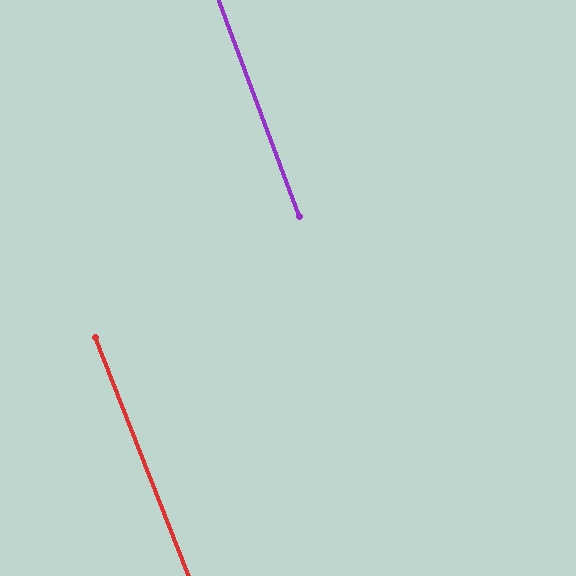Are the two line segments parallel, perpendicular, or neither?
Parallel — their directions differ by only 1.0°.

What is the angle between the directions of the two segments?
Approximately 1 degree.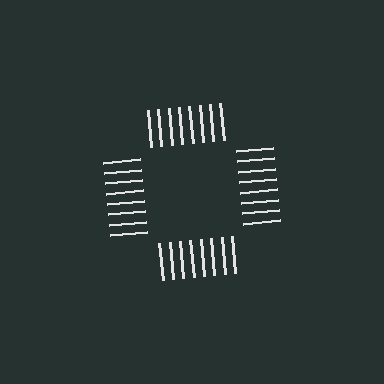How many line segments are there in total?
32 — 8 along each of the 4 edges.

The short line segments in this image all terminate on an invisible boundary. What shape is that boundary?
An illusory square — the line segments terminate on its edges but no continuous stroke is drawn.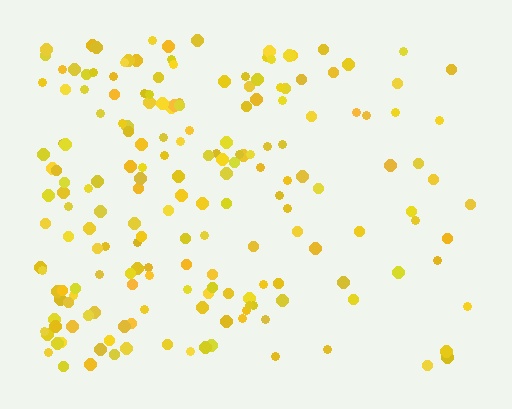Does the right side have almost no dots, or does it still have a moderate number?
Still a moderate number, just noticeably fewer than the left.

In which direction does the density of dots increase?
From right to left, with the left side densest.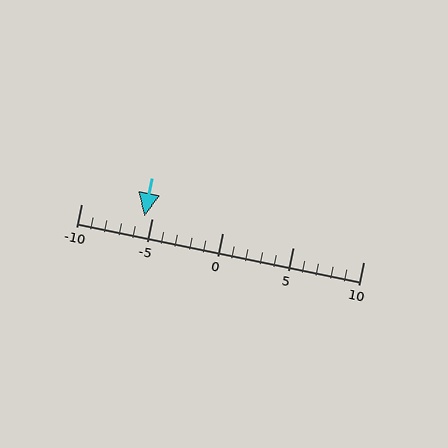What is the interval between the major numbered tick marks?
The major tick marks are spaced 5 units apart.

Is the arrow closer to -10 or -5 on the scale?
The arrow is closer to -5.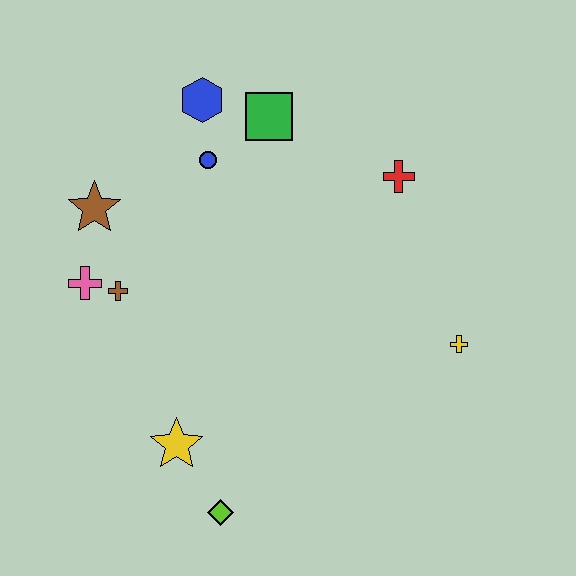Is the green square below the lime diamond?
No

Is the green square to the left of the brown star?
No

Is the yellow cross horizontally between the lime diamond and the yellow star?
No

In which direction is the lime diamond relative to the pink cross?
The lime diamond is below the pink cross.